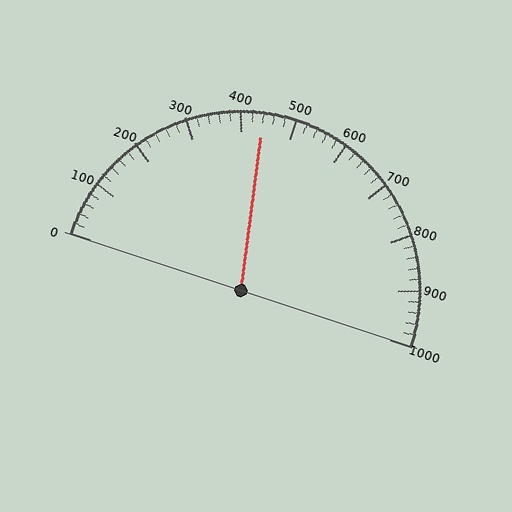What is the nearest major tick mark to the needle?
The nearest major tick mark is 400.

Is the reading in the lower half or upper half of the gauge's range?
The reading is in the lower half of the range (0 to 1000).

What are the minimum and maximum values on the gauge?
The gauge ranges from 0 to 1000.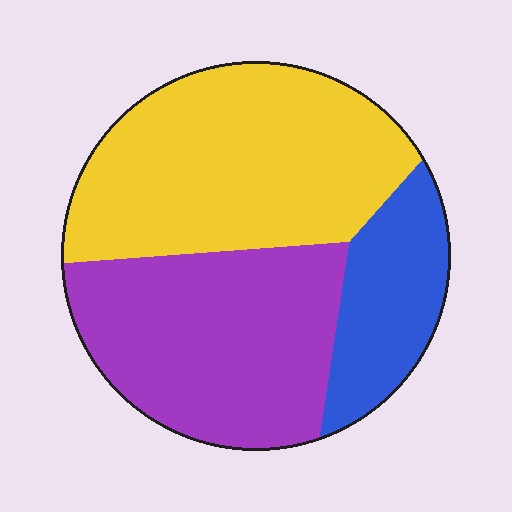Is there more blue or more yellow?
Yellow.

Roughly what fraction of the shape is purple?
Purple covers about 40% of the shape.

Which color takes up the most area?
Yellow, at roughly 45%.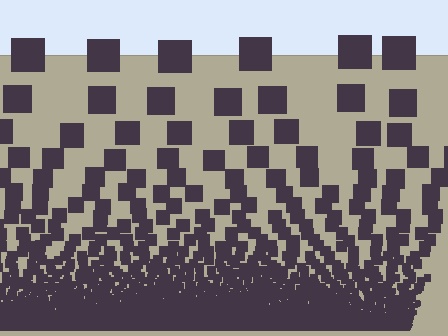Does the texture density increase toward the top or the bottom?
Density increases toward the bottom.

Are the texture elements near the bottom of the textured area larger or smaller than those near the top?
Smaller. The gradient is inverted — elements near the bottom are smaller and denser.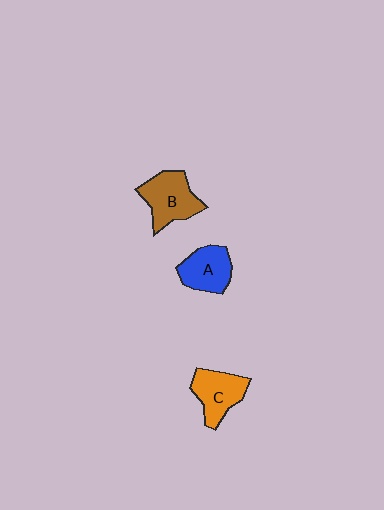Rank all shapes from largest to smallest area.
From largest to smallest: B (brown), C (orange), A (blue).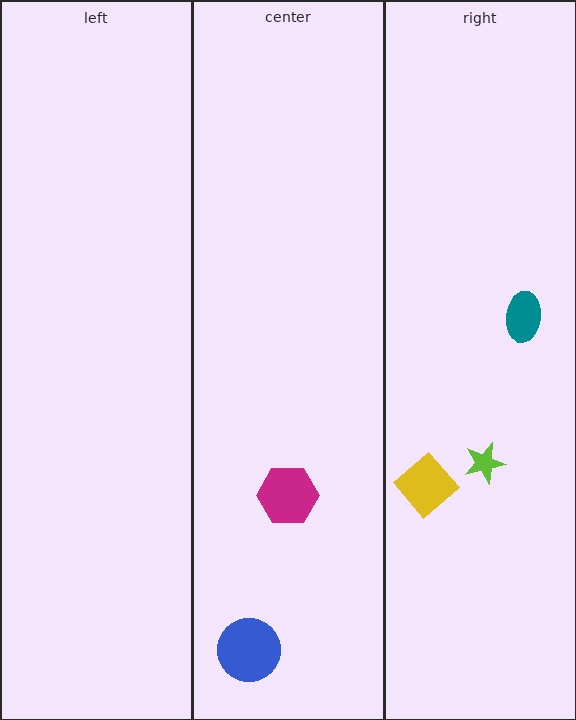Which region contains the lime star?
The right region.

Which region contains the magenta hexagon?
The center region.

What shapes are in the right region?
The teal ellipse, the yellow diamond, the lime star.